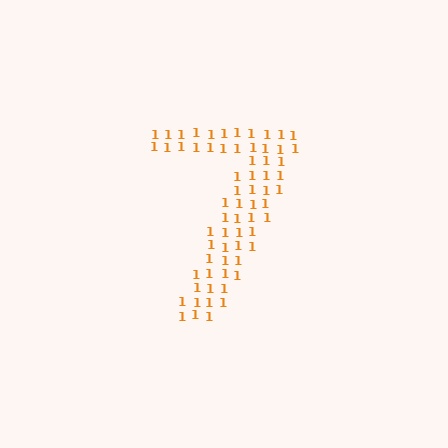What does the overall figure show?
The overall figure shows the digit 7.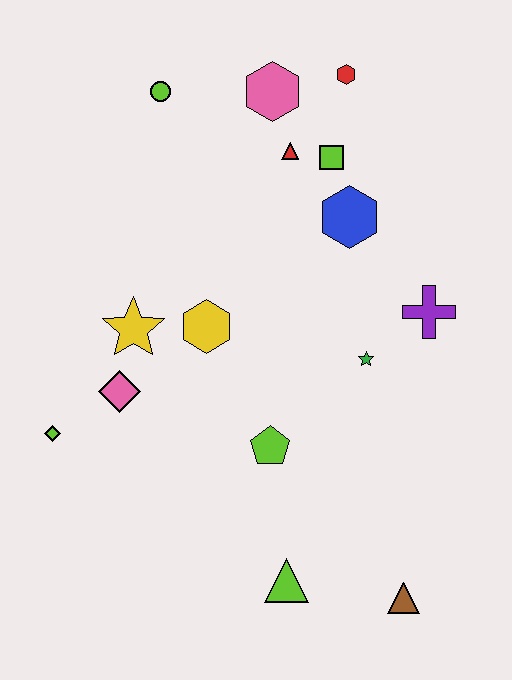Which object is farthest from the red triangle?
The brown triangle is farthest from the red triangle.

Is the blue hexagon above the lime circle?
No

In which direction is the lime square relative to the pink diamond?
The lime square is above the pink diamond.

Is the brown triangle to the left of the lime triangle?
No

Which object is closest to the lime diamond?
The pink diamond is closest to the lime diamond.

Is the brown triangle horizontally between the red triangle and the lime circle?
No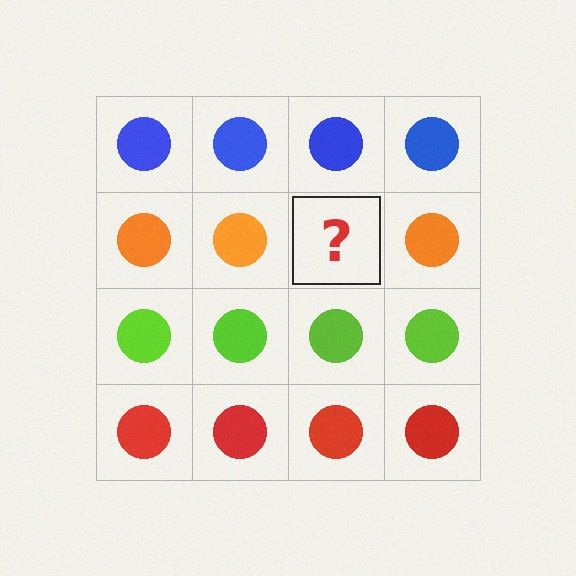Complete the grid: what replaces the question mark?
The question mark should be replaced with an orange circle.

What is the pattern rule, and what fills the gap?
The rule is that each row has a consistent color. The gap should be filled with an orange circle.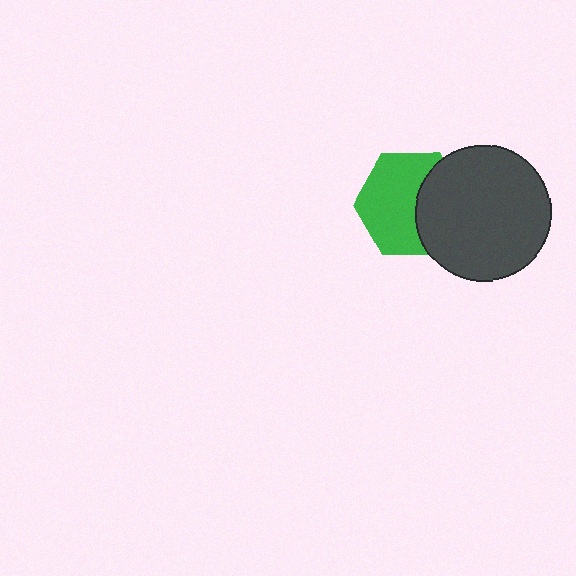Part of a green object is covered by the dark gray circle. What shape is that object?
It is a hexagon.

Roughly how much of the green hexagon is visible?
About half of it is visible (roughly 63%).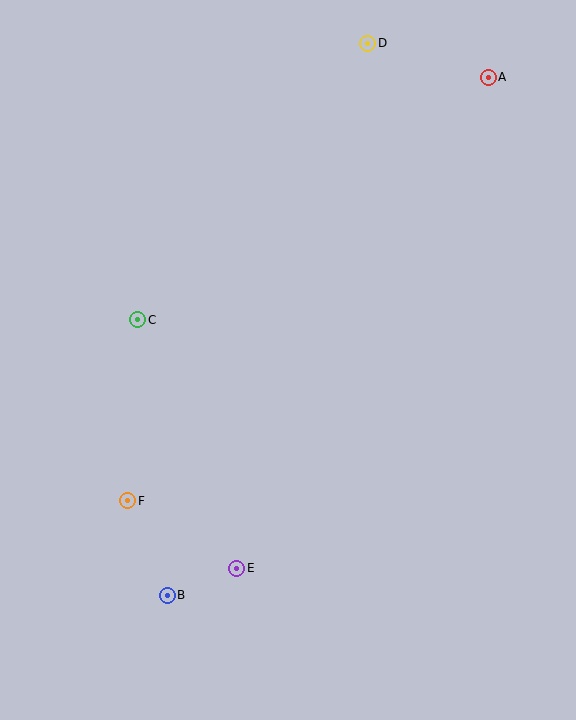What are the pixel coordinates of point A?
Point A is at (488, 77).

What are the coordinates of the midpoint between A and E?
The midpoint between A and E is at (362, 323).